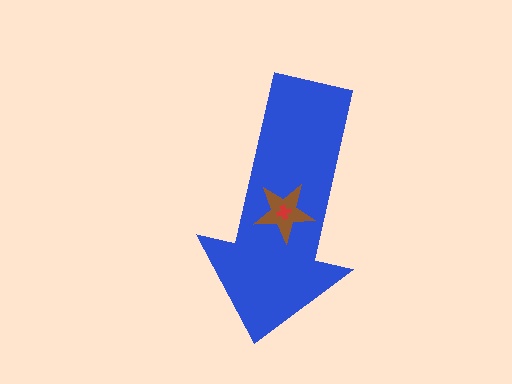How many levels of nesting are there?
3.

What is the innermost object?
The red cross.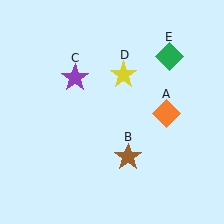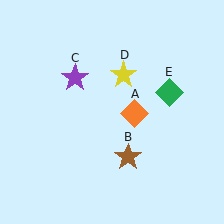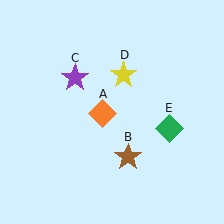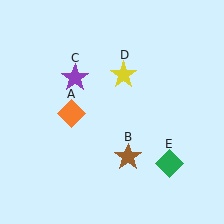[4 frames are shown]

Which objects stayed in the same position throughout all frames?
Brown star (object B) and purple star (object C) and yellow star (object D) remained stationary.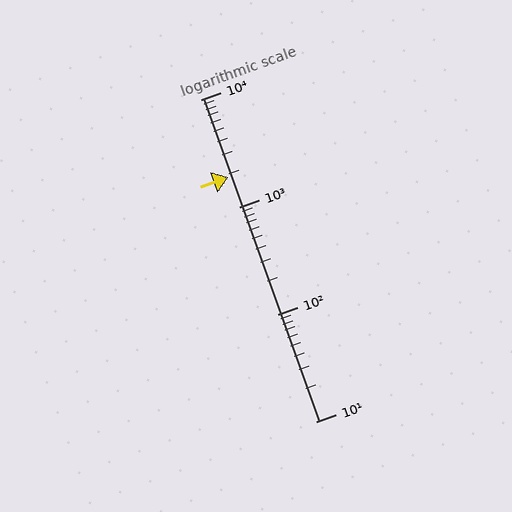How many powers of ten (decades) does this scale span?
The scale spans 3 decades, from 10 to 10000.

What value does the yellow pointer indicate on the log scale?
The pointer indicates approximately 1900.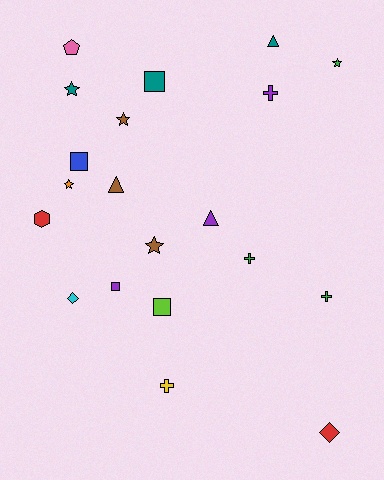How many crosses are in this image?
There are 4 crosses.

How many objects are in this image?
There are 20 objects.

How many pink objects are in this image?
There is 1 pink object.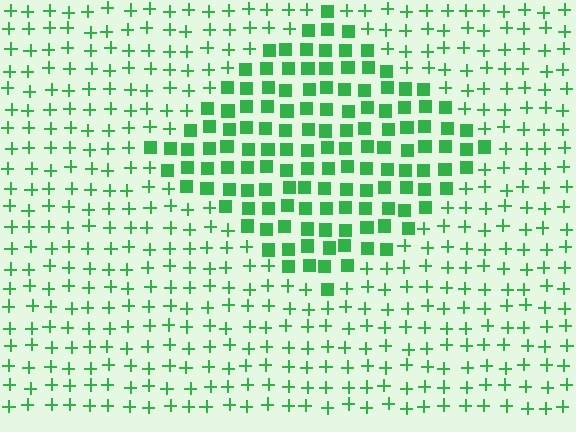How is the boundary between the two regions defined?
The boundary is defined by a change in element shape: squares inside vs. plus signs outside. All elements share the same color and spacing.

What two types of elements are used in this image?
The image uses squares inside the diamond region and plus signs outside it.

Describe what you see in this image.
The image is filled with small green elements arranged in a uniform grid. A diamond-shaped region contains squares, while the surrounding area contains plus signs. The boundary is defined purely by the change in element shape.